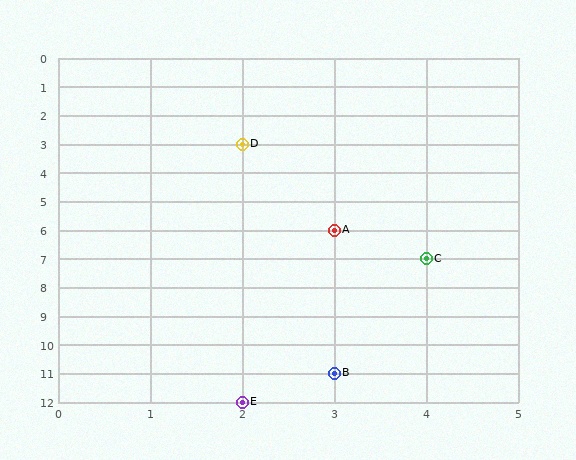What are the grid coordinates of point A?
Point A is at grid coordinates (3, 6).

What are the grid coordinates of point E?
Point E is at grid coordinates (2, 12).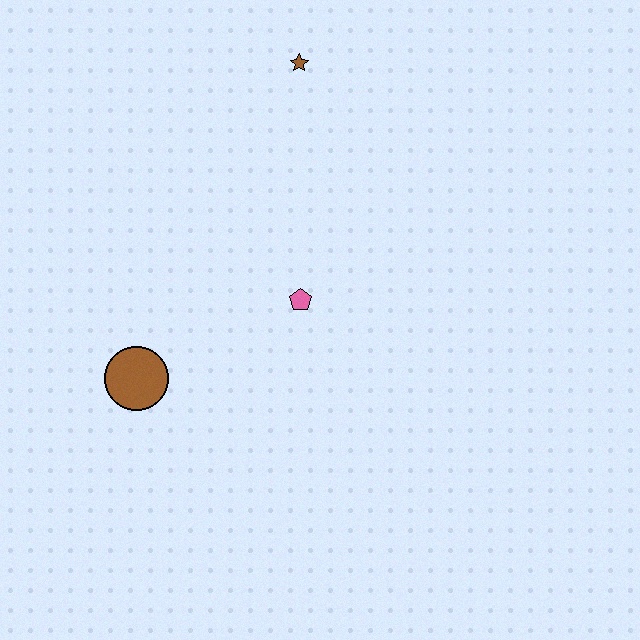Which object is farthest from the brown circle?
The brown star is farthest from the brown circle.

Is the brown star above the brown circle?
Yes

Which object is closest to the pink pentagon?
The brown circle is closest to the pink pentagon.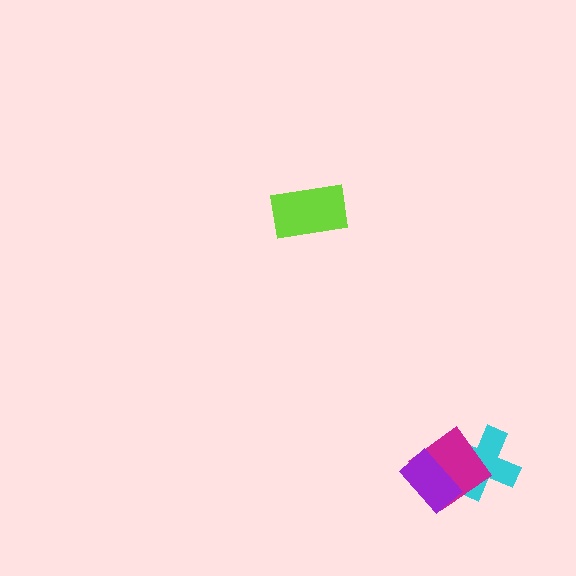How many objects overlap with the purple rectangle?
2 objects overlap with the purple rectangle.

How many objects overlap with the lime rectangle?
0 objects overlap with the lime rectangle.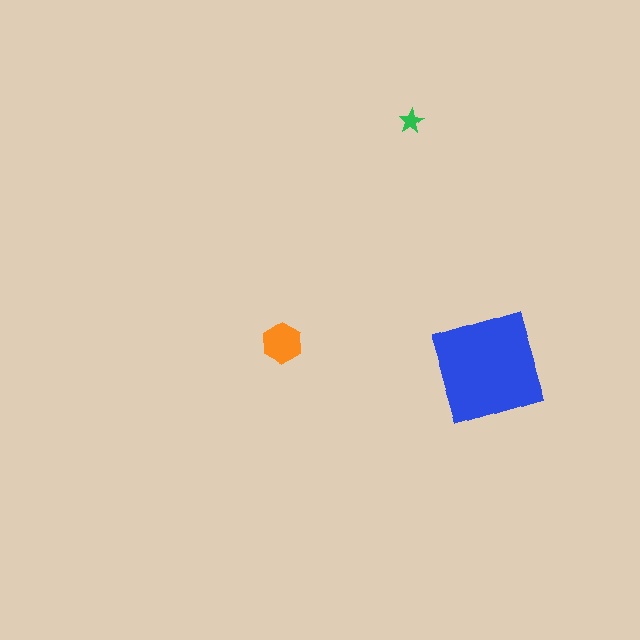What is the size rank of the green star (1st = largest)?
3rd.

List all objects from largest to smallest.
The blue diamond, the orange hexagon, the green star.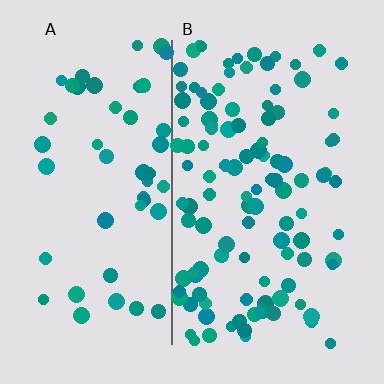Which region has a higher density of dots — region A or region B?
B (the right).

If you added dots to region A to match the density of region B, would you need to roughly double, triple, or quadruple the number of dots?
Approximately double.